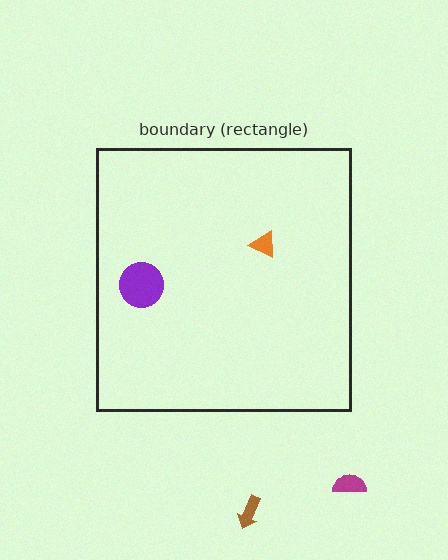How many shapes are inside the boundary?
2 inside, 2 outside.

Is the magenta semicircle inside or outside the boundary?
Outside.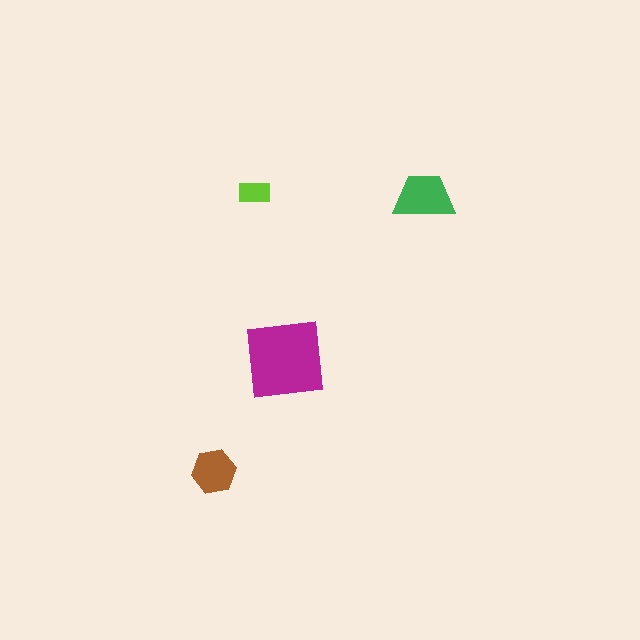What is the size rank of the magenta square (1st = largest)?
1st.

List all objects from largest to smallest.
The magenta square, the green trapezoid, the brown hexagon, the lime rectangle.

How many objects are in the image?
There are 4 objects in the image.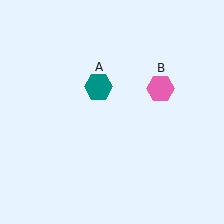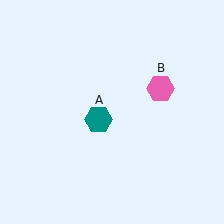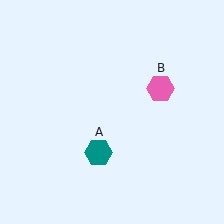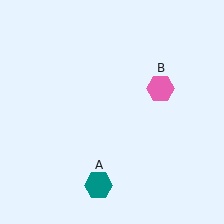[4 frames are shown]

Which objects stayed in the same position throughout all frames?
Pink hexagon (object B) remained stationary.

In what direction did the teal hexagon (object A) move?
The teal hexagon (object A) moved down.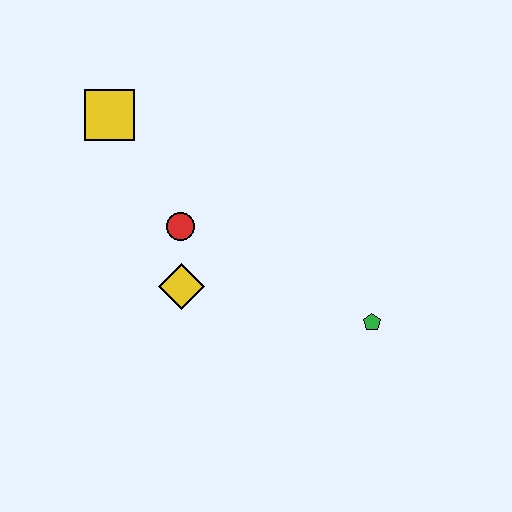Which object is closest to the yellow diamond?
The red circle is closest to the yellow diamond.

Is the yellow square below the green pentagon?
No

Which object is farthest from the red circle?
The green pentagon is farthest from the red circle.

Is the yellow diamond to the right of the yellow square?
Yes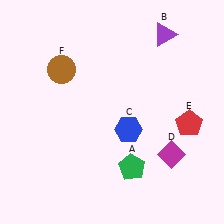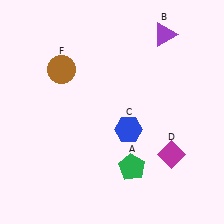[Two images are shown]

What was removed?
The red pentagon (E) was removed in Image 2.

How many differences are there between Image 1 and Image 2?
There is 1 difference between the two images.